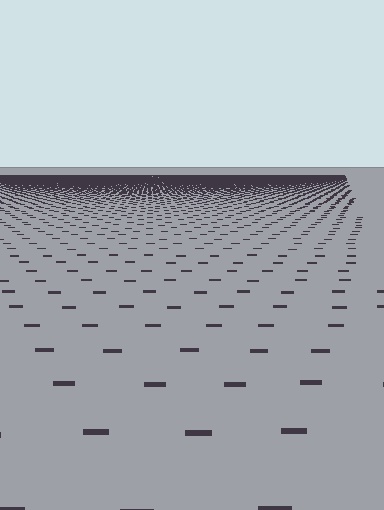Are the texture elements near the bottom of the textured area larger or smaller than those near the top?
Larger. Near the bottom, elements are closer to the viewer and appear at a bigger on-screen size.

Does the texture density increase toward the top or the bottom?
Density increases toward the top.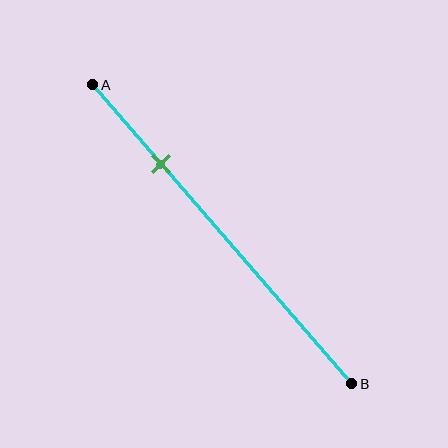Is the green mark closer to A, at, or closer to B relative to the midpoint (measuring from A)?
The green mark is closer to point A than the midpoint of segment AB.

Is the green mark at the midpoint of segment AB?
No, the mark is at about 25% from A, not at the 50% midpoint.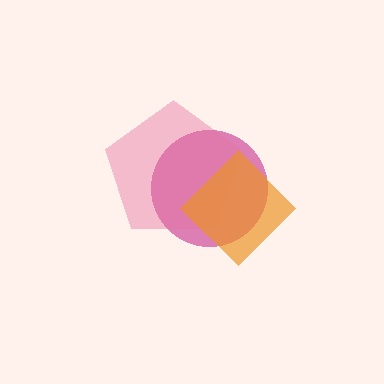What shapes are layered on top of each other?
The layered shapes are: a magenta circle, a pink pentagon, an orange diamond.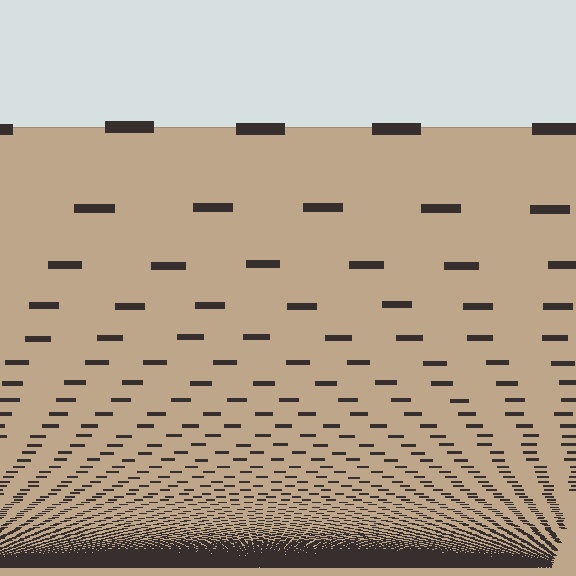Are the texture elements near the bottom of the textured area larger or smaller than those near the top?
Smaller. The gradient is inverted — elements near the bottom are smaller and denser.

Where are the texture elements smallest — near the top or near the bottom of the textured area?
Near the bottom.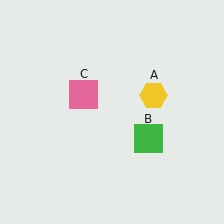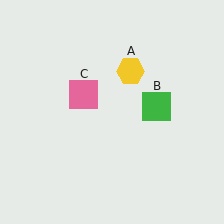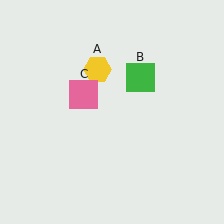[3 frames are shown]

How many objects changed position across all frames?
2 objects changed position: yellow hexagon (object A), green square (object B).